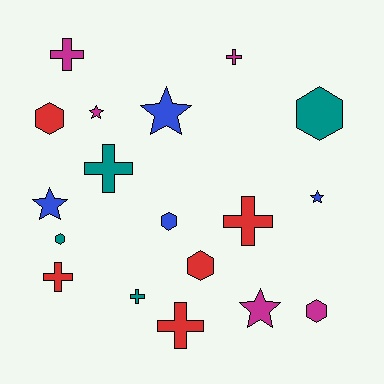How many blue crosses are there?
There are no blue crosses.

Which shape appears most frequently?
Cross, with 7 objects.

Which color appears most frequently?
Red, with 5 objects.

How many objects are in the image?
There are 18 objects.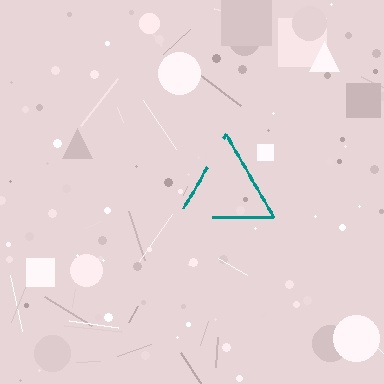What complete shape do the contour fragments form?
The contour fragments form a triangle.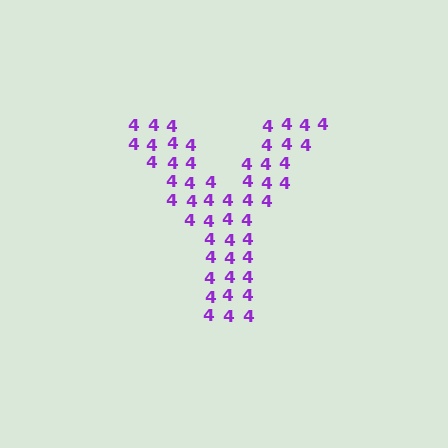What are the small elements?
The small elements are digit 4's.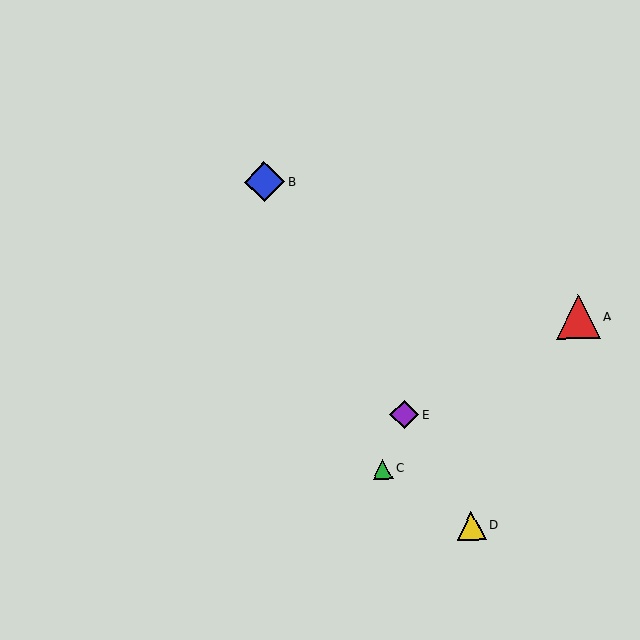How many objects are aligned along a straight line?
3 objects (B, D, E) are aligned along a straight line.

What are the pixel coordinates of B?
Object B is at (264, 182).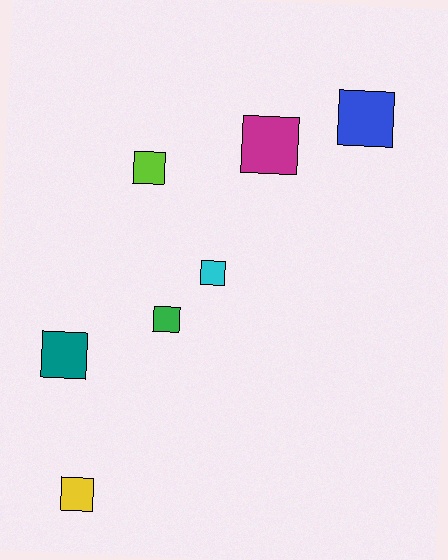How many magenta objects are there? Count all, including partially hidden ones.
There is 1 magenta object.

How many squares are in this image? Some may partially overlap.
There are 7 squares.